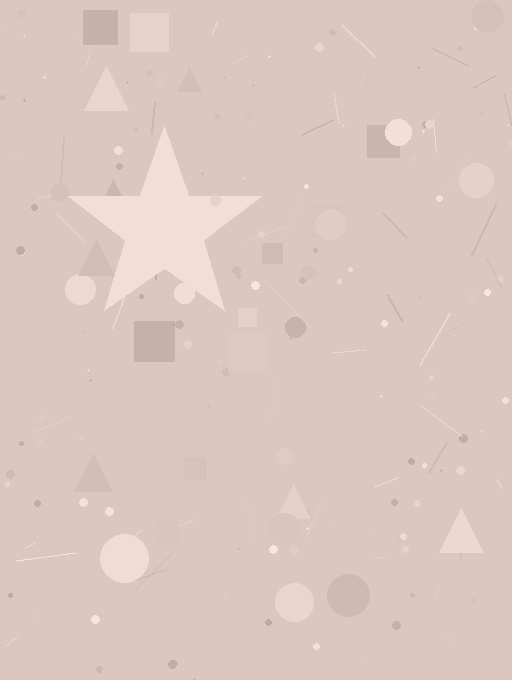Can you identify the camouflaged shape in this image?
The camouflaged shape is a star.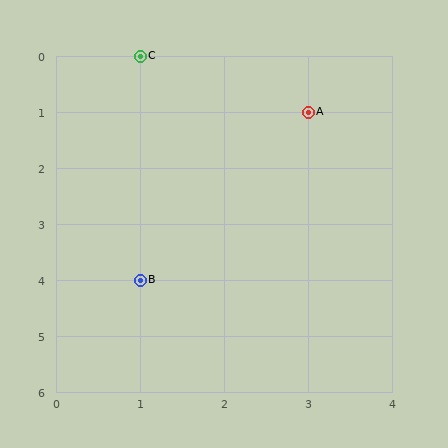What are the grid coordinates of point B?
Point B is at grid coordinates (1, 4).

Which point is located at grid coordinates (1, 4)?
Point B is at (1, 4).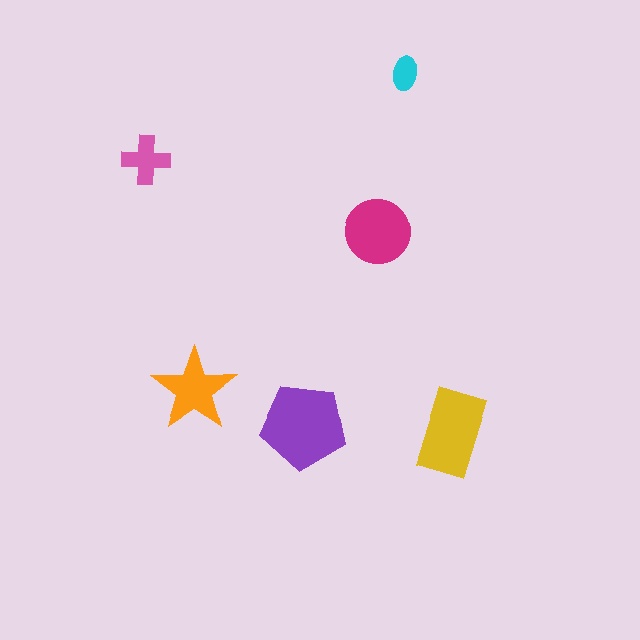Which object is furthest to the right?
The yellow rectangle is rightmost.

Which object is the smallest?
The cyan ellipse.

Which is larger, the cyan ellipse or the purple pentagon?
The purple pentagon.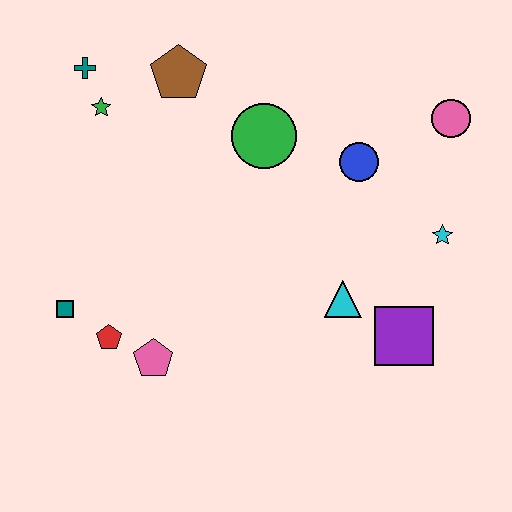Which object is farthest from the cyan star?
The teal cross is farthest from the cyan star.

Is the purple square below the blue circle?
Yes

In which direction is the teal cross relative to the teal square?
The teal cross is above the teal square.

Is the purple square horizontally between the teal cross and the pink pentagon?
No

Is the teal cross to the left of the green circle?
Yes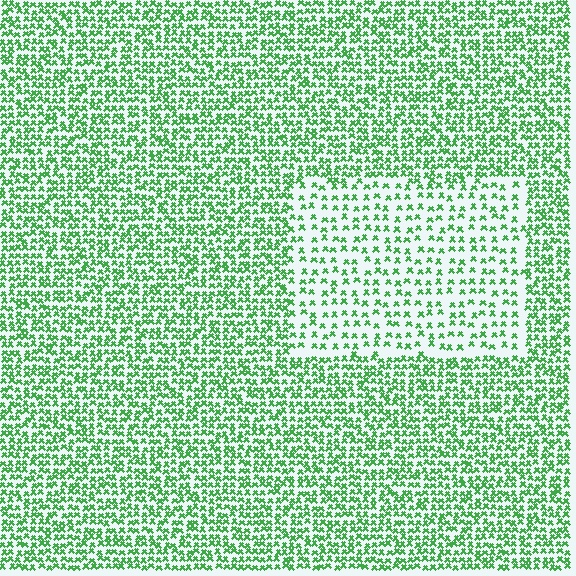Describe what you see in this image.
The image contains small green elements arranged at two different densities. A rectangle-shaped region is visible where the elements are less densely packed than the surrounding area.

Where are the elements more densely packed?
The elements are more densely packed outside the rectangle boundary.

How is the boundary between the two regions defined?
The boundary is defined by a change in element density (approximately 2.1x ratio). All elements are the same color, size, and shape.